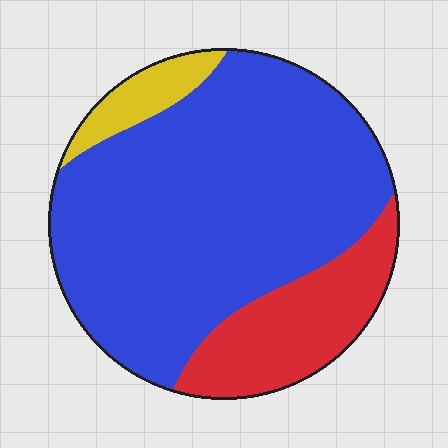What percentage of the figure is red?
Red takes up less than a quarter of the figure.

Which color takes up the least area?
Yellow, at roughly 5%.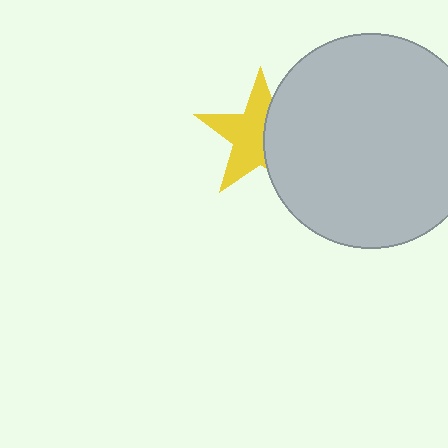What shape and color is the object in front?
The object in front is a light gray circle.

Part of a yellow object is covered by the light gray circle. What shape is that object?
It is a star.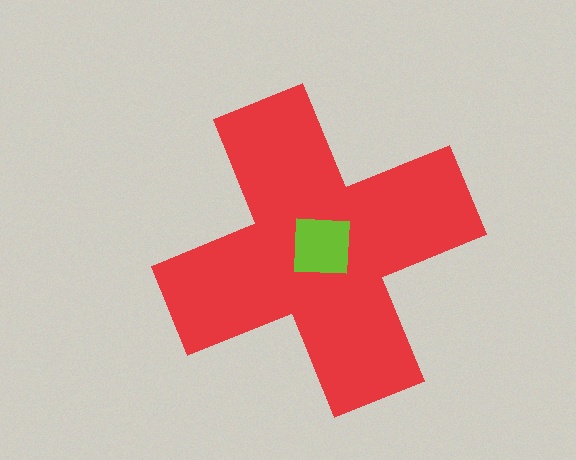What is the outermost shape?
The red cross.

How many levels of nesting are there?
2.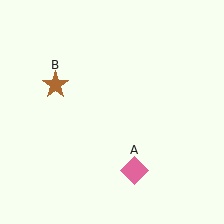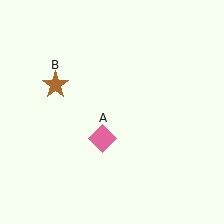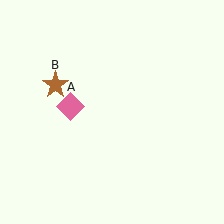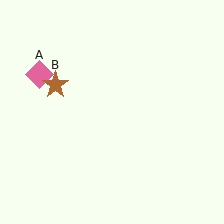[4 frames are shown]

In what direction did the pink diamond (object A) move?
The pink diamond (object A) moved up and to the left.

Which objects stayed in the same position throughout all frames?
Brown star (object B) remained stationary.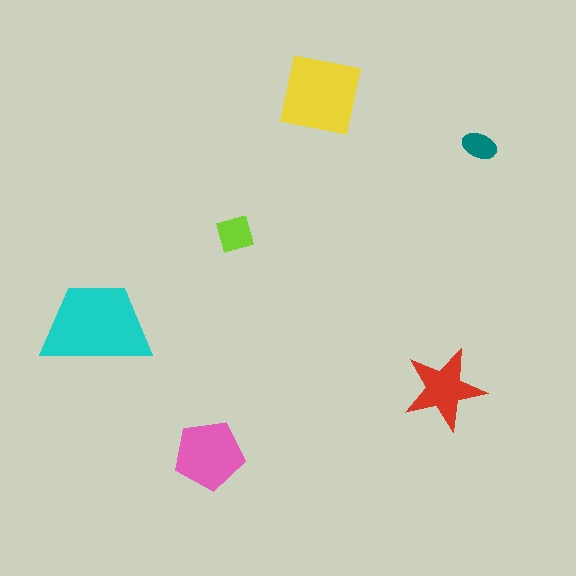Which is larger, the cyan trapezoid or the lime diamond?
The cyan trapezoid.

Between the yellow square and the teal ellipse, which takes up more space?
The yellow square.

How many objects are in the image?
There are 6 objects in the image.